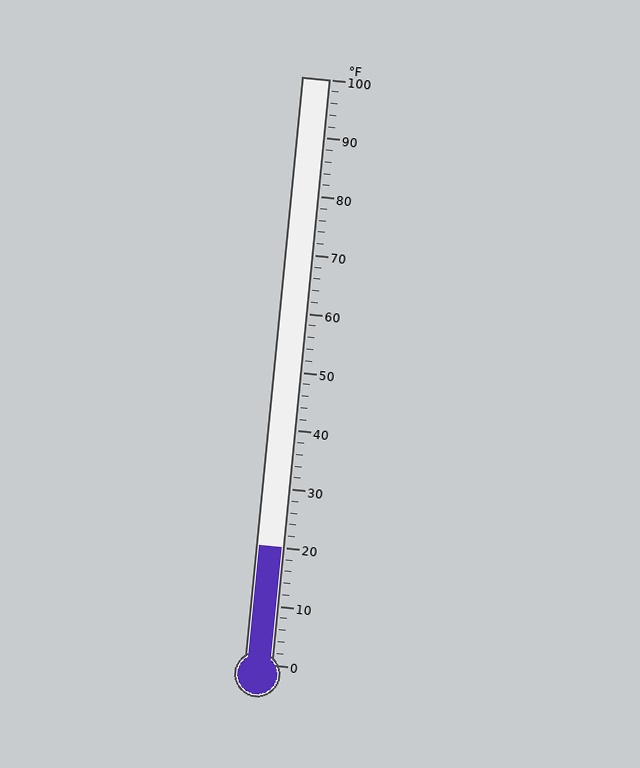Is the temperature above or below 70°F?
The temperature is below 70°F.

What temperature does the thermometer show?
The thermometer shows approximately 20°F.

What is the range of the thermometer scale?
The thermometer scale ranges from 0°F to 100°F.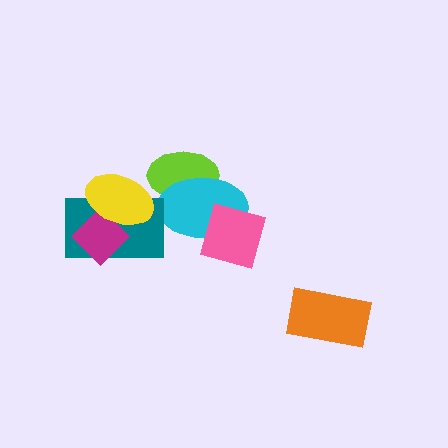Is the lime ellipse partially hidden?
Yes, it is partially covered by another shape.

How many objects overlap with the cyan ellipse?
2 objects overlap with the cyan ellipse.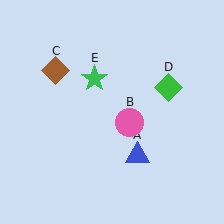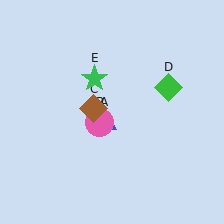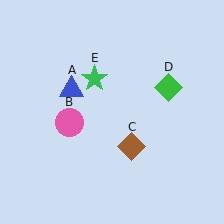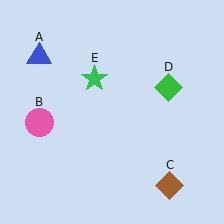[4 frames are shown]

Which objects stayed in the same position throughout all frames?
Green diamond (object D) and green star (object E) remained stationary.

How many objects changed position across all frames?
3 objects changed position: blue triangle (object A), pink circle (object B), brown diamond (object C).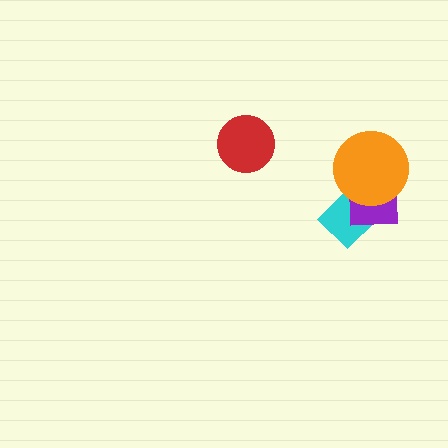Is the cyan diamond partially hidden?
Yes, it is partially covered by another shape.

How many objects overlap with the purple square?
2 objects overlap with the purple square.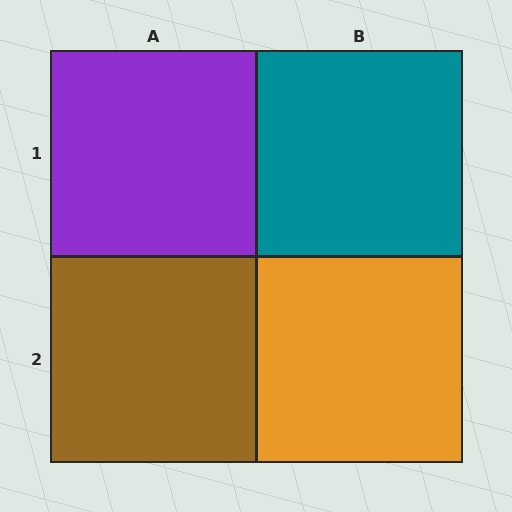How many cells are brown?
1 cell is brown.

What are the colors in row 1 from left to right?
Purple, teal.